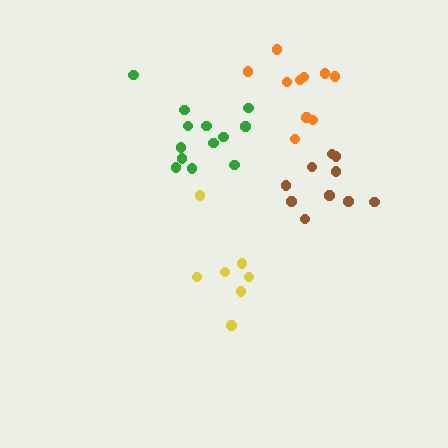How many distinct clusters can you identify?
There are 4 distinct clusters.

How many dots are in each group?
Group 1: 10 dots, Group 2: 13 dots, Group 3: 7 dots, Group 4: 10 dots (40 total).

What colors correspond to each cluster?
The clusters are colored: brown, green, yellow, orange.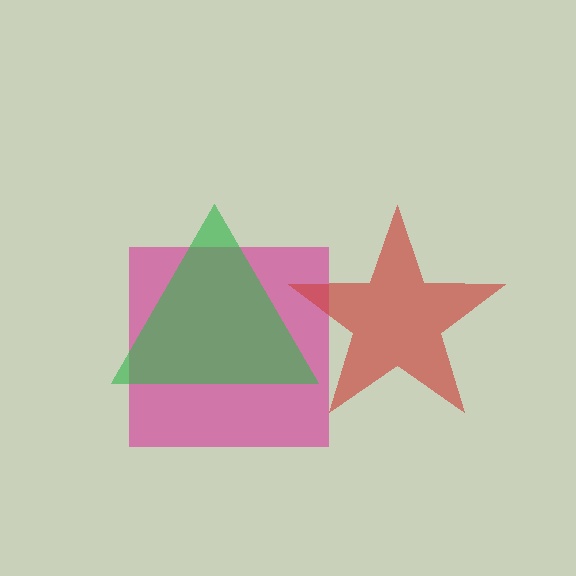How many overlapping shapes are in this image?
There are 3 overlapping shapes in the image.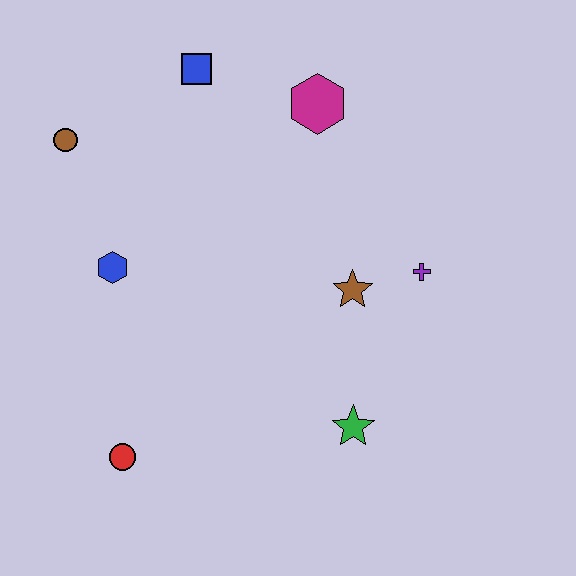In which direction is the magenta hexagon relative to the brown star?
The magenta hexagon is above the brown star.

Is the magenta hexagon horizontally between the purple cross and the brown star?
No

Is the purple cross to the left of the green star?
No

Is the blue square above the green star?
Yes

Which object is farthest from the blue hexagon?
The purple cross is farthest from the blue hexagon.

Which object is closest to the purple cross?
The brown star is closest to the purple cross.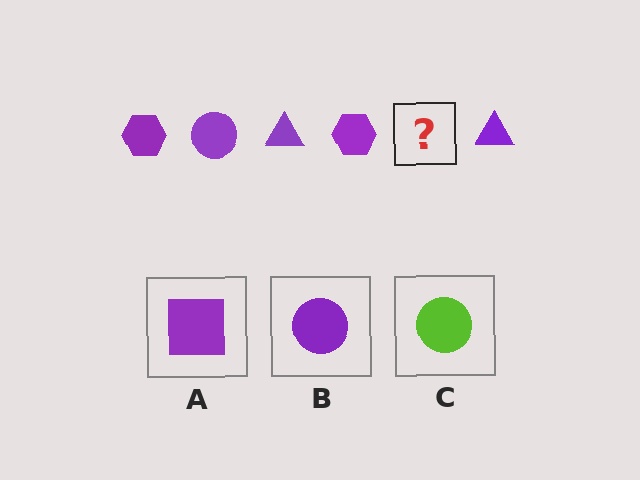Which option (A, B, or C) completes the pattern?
B.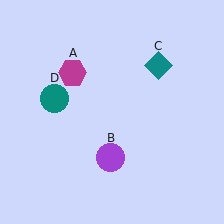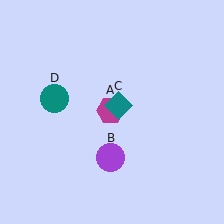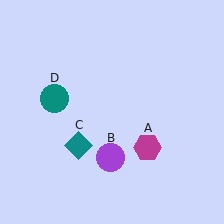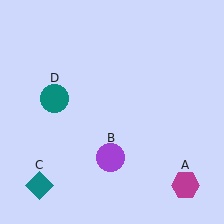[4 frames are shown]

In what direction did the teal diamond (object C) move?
The teal diamond (object C) moved down and to the left.